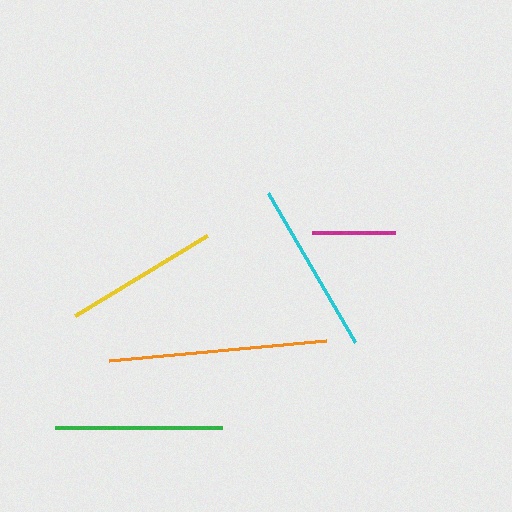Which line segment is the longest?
The orange line is the longest at approximately 218 pixels.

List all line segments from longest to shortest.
From longest to shortest: orange, cyan, green, yellow, magenta.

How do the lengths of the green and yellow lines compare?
The green and yellow lines are approximately the same length.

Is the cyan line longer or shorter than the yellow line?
The cyan line is longer than the yellow line.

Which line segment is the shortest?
The magenta line is the shortest at approximately 83 pixels.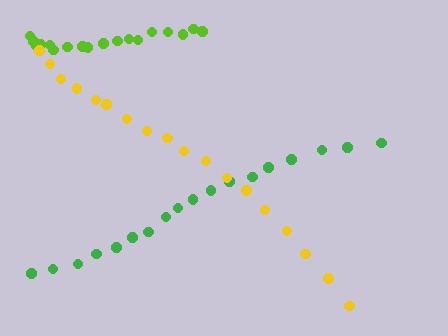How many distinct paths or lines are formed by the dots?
There are 3 distinct paths.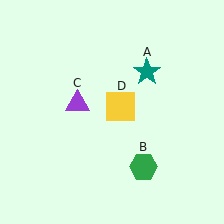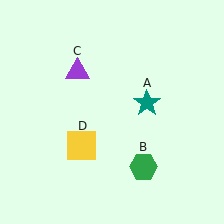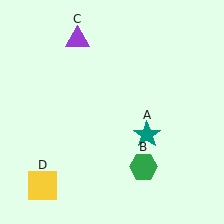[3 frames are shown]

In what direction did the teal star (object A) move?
The teal star (object A) moved down.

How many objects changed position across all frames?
3 objects changed position: teal star (object A), purple triangle (object C), yellow square (object D).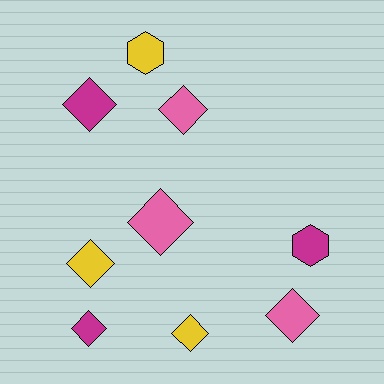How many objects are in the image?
There are 9 objects.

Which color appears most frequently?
Magenta, with 3 objects.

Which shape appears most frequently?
Diamond, with 7 objects.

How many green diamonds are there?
There are no green diamonds.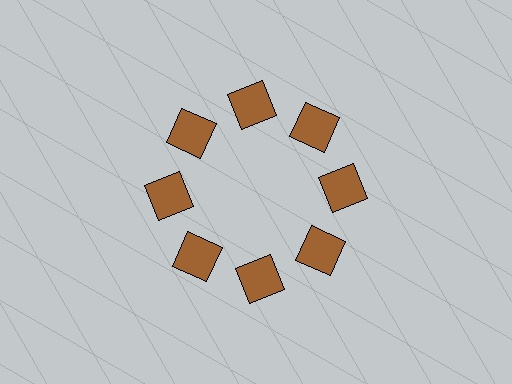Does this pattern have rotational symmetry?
Yes, this pattern has 8-fold rotational symmetry. It looks the same after rotating 45 degrees around the center.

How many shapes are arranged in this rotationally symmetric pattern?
There are 8 shapes, arranged in 8 groups of 1.